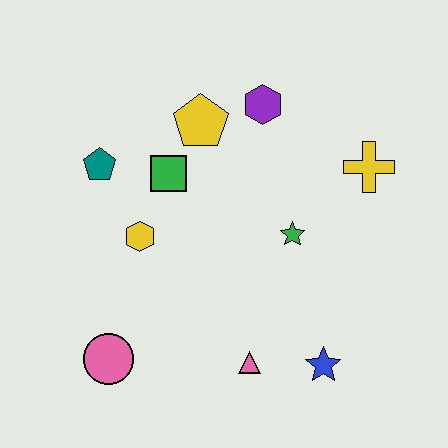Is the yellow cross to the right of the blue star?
Yes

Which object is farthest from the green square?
The blue star is farthest from the green square.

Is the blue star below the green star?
Yes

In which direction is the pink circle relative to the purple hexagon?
The pink circle is below the purple hexagon.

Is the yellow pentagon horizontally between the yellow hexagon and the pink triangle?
Yes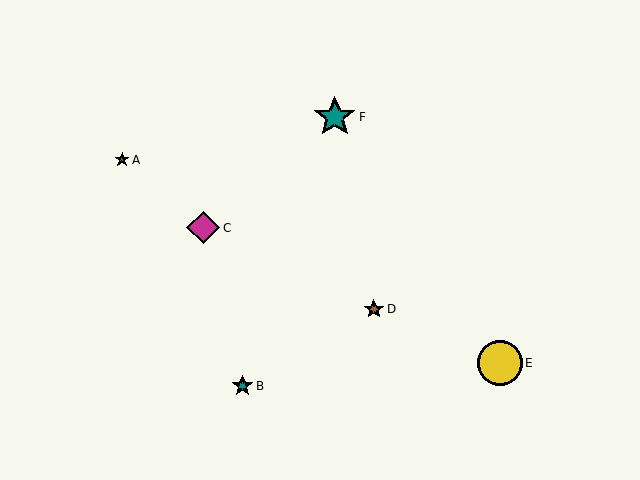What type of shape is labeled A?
Shape A is a teal star.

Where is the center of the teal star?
The center of the teal star is at (335, 117).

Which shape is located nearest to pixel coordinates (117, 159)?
The teal star (labeled A) at (122, 160) is nearest to that location.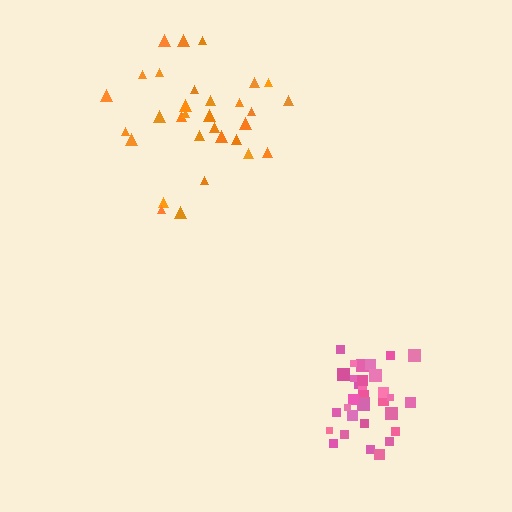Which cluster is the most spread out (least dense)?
Orange.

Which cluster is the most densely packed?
Pink.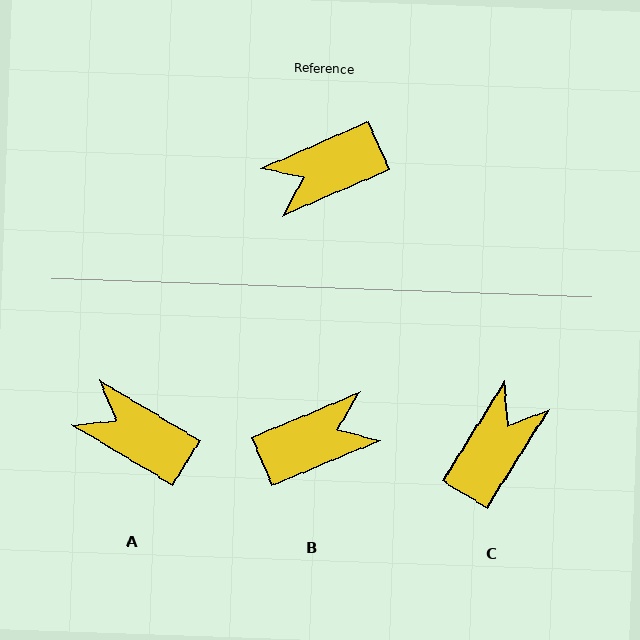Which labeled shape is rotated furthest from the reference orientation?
B, about 179 degrees away.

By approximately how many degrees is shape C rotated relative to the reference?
Approximately 146 degrees clockwise.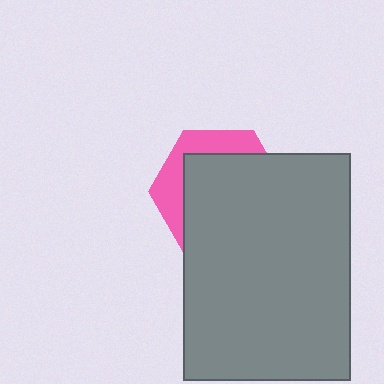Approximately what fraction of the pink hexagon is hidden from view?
Roughly 69% of the pink hexagon is hidden behind the gray rectangle.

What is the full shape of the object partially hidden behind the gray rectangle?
The partially hidden object is a pink hexagon.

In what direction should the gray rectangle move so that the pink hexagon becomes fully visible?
The gray rectangle should move toward the lower-right. That is the shortest direction to clear the overlap and leave the pink hexagon fully visible.